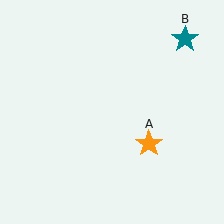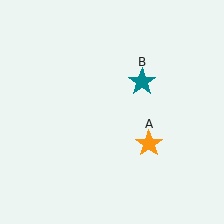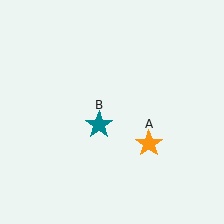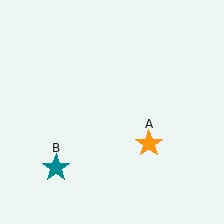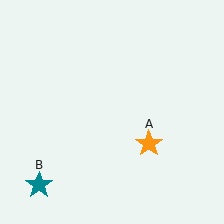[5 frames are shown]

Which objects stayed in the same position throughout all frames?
Orange star (object A) remained stationary.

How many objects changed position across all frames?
1 object changed position: teal star (object B).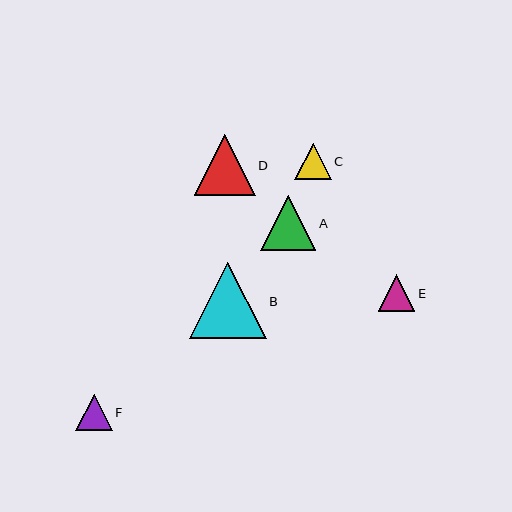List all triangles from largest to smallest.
From largest to smallest: B, D, A, E, F, C.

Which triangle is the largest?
Triangle B is the largest with a size of approximately 77 pixels.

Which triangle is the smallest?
Triangle C is the smallest with a size of approximately 36 pixels.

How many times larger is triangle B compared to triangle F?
Triangle B is approximately 2.1 times the size of triangle F.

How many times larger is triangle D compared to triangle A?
Triangle D is approximately 1.1 times the size of triangle A.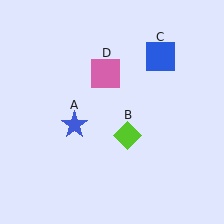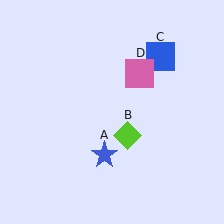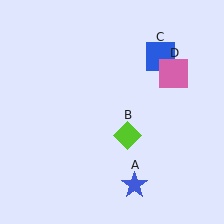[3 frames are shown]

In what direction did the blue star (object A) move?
The blue star (object A) moved down and to the right.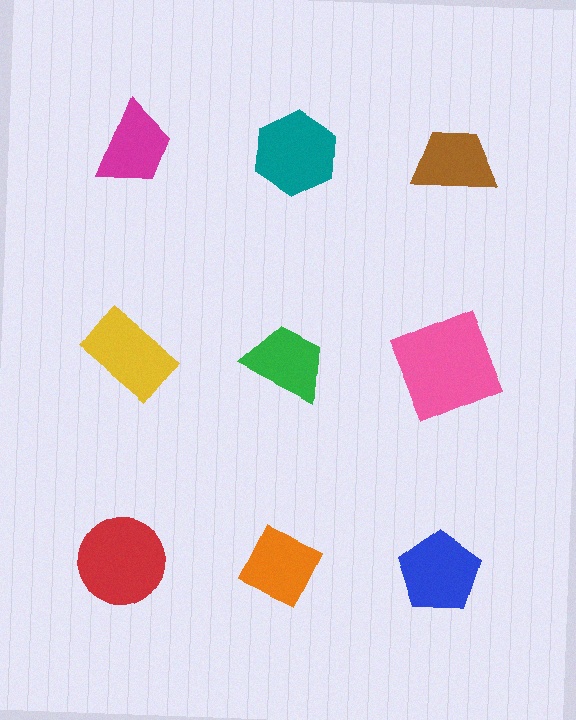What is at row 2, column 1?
A yellow rectangle.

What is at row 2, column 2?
A green trapezoid.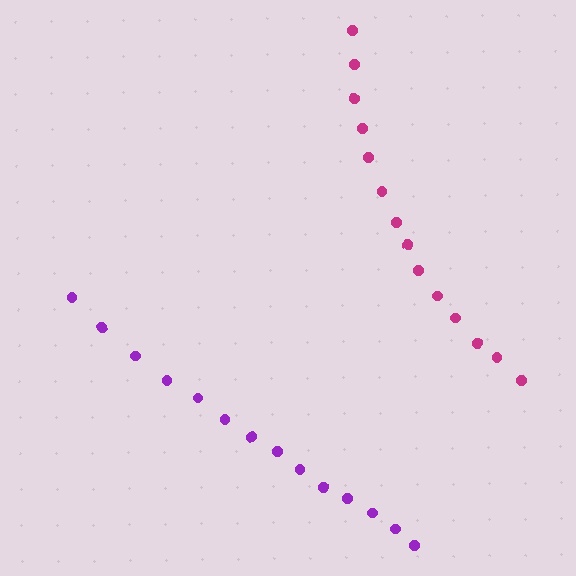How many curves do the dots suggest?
There are 2 distinct paths.